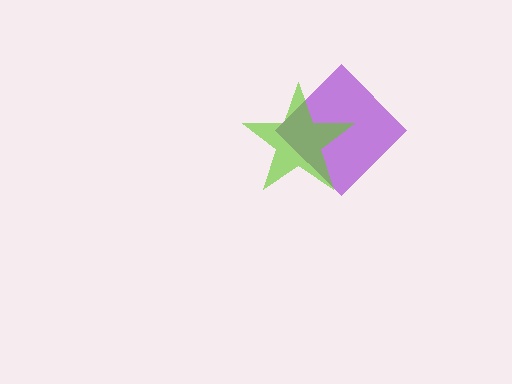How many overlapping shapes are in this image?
There are 2 overlapping shapes in the image.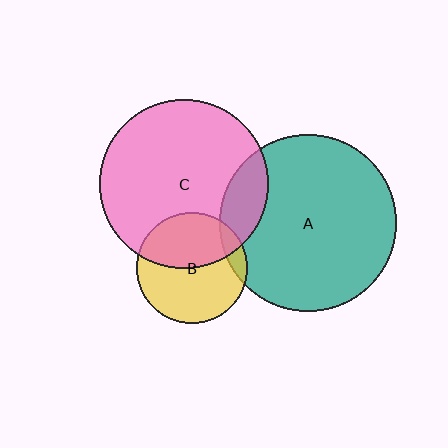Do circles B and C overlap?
Yes.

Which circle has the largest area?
Circle A (teal).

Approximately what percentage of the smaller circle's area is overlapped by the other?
Approximately 45%.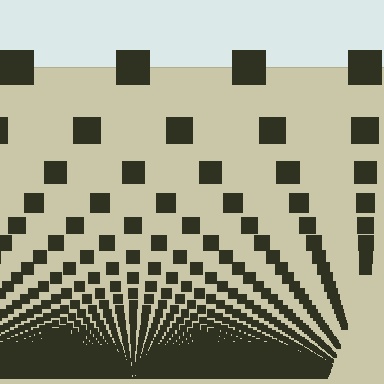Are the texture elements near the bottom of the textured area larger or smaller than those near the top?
Smaller. The gradient is inverted — elements near the bottom are smaller and denser.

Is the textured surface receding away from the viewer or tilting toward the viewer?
The surface appears to tilt toward the viewer. Texture elements get larger and sparser toward the top.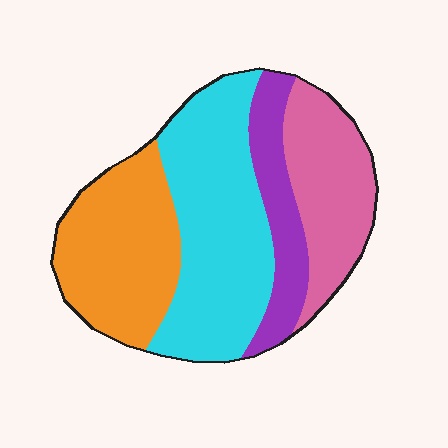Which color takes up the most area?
Cyan, at roughly 35%.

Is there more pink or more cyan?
Cyan.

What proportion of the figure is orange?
Orange covers about 25% of the figure.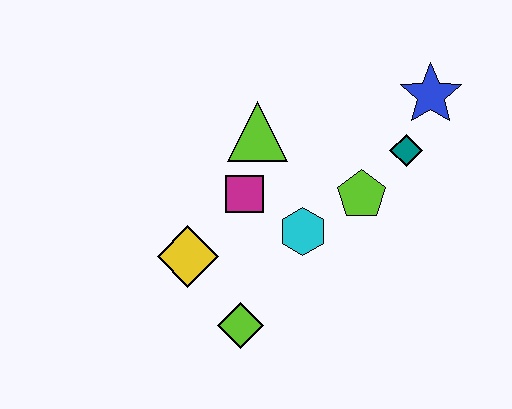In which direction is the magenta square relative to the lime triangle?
The magenta square is below the lime triangle.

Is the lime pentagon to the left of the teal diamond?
Yes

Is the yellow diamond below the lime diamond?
No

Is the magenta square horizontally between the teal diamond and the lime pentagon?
No